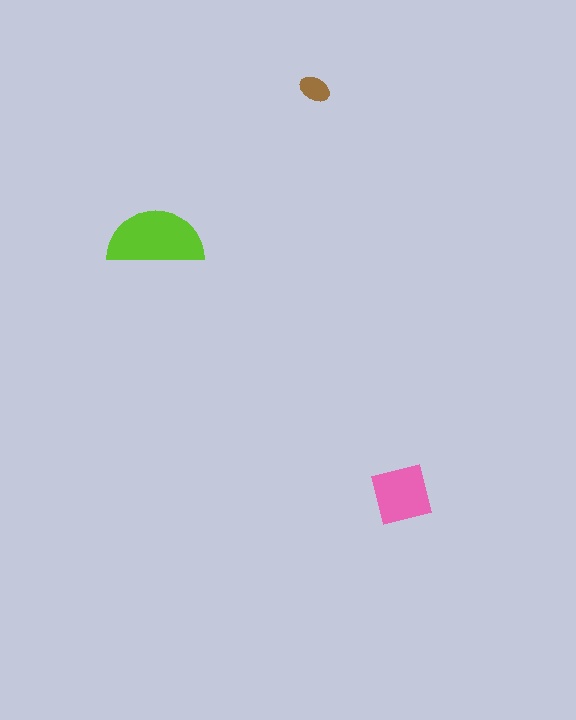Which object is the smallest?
The brown ellipse.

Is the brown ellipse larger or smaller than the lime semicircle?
Smaller.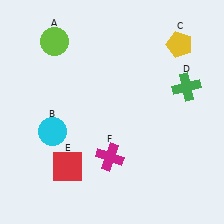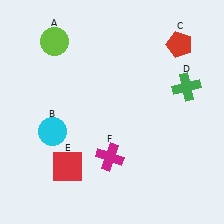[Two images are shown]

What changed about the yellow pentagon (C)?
In Image 1, C is yellow. In Image 2, it changed to red.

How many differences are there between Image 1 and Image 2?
There is 1 difference between the two images.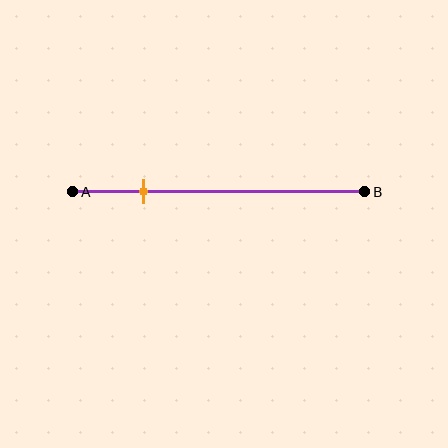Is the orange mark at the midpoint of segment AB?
No, the mark is at about 25% from A, not at the 50% midpoint.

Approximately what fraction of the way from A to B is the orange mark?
The orange mark is approximately 25% of the way from A to B.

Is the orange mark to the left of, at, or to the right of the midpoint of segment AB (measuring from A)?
The orange mark is to the left of the midpoint of segment AB.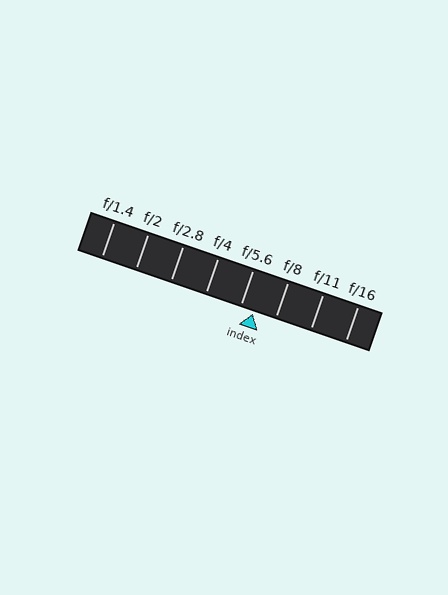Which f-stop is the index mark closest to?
The index mark is closest to f/5.6.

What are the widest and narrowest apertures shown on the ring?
The widest aperture shown is f/1.4 and the narrowest is f/16.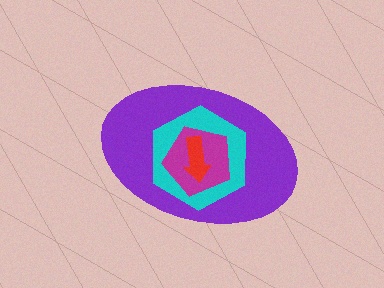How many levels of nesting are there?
4.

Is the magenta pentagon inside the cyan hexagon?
Yes.